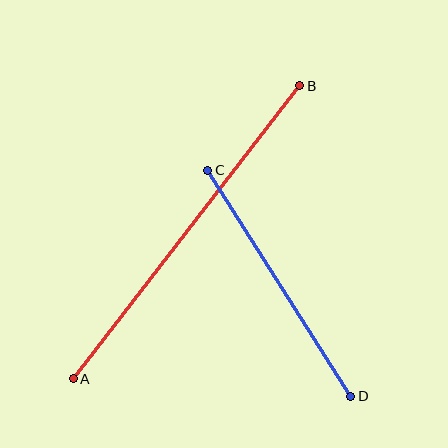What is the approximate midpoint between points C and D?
The midpoint is at approximately (279, 283) pixels.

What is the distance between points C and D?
The distance is approximately 267 pixels.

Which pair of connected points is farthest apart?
Points A and B are farthest apart.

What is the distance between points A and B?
The distance is approximately 370 pixels.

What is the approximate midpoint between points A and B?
The midpoint is at approximately (186, 232) pixels.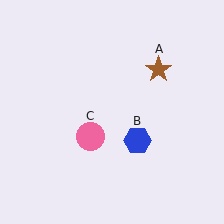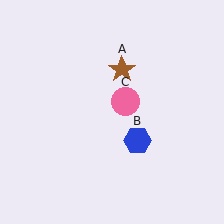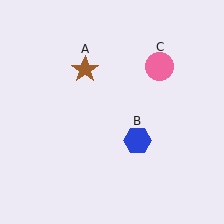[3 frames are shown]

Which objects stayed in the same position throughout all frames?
Blue hexagon (object B) remained stationary.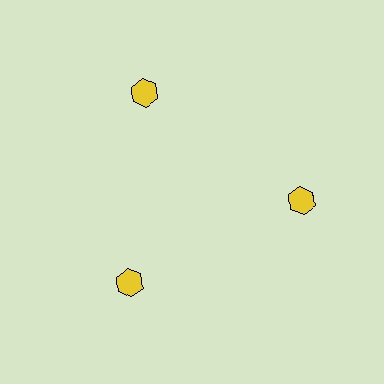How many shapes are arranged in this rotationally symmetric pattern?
There are 3 shapes, arranged in 3 groups of 1.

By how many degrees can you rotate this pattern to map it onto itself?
The pattern maps onto itself every 120 degrees of rotation.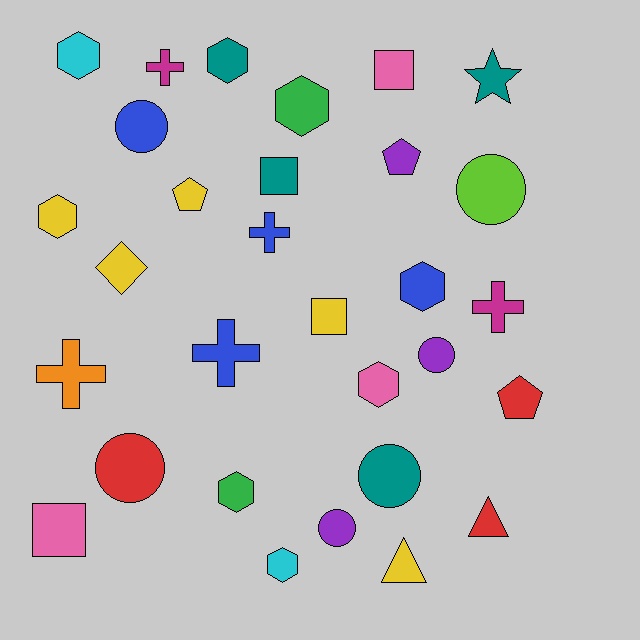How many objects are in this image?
There are 30 objects.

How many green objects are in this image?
There are 2 green objects.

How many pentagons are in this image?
There are 3 pentagons.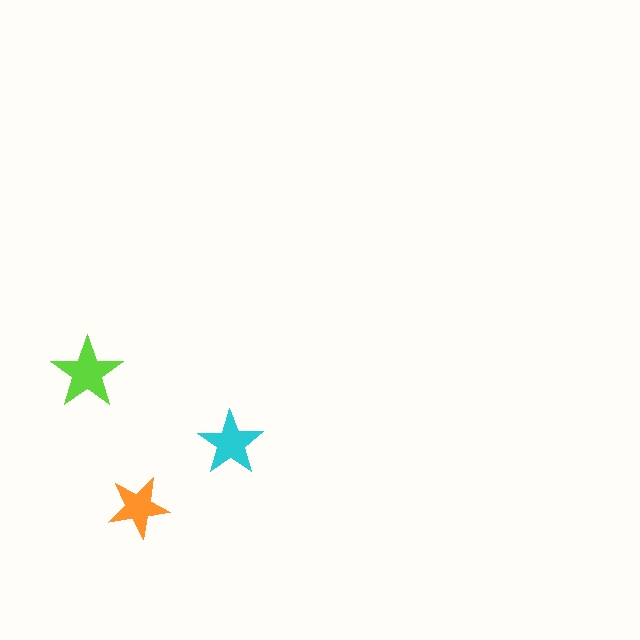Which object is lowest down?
The orange star is bottommost.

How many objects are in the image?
There are 3 objects in the image.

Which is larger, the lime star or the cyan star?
The lime one.